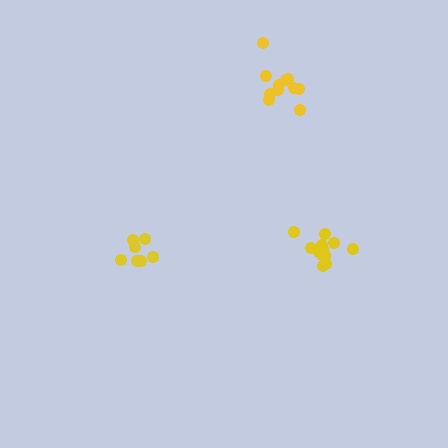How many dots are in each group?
Group 1: 11 dots, Group 2: 13 dots, Group 3: 7 dots (31 total).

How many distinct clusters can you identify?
There are 3 distinct clusters.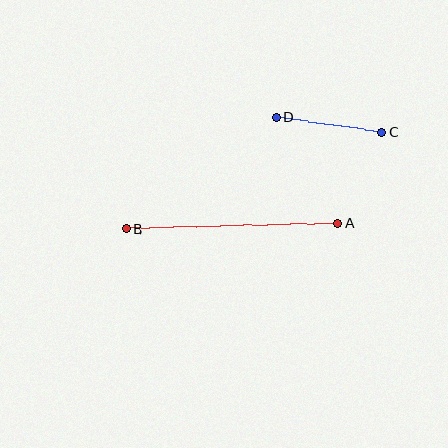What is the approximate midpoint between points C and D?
The midpoint is at approximately (329, 125) pixels.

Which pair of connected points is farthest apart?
Points A and B are farthest apart.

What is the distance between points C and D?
The distance is approximately 106 pixels.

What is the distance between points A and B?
The distance is approximately 212 pixels.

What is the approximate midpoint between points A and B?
The midpoint is at approximately (232, 226) pixels.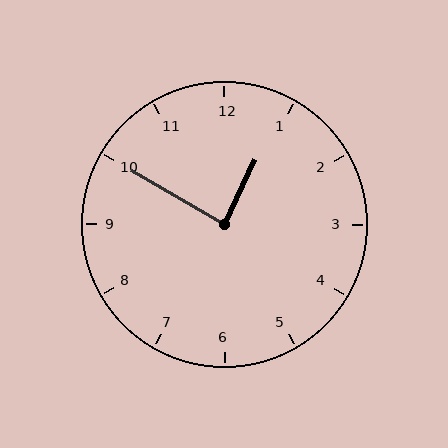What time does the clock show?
12:50.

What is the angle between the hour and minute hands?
Approximately 85 degrees.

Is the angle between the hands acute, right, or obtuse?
It is right.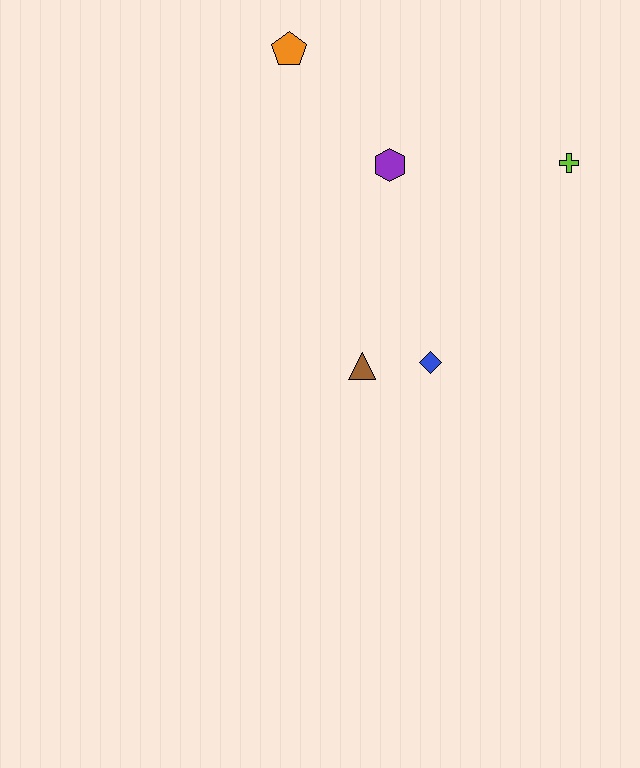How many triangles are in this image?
There is 1 triangle.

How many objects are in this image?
There are 5 objects.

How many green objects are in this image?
There are no green objects.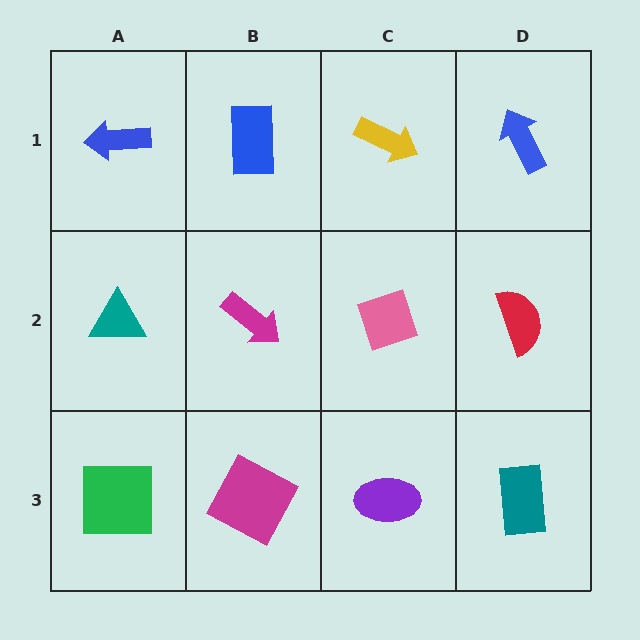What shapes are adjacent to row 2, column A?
A blue arrow (row 1, column A), a green square (row 3, column A), a magenta arrow (row 2, column B).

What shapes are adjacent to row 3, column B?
A magenta arrow (row 2, column B), a green square (row 3, column A), a purple ellipse (row 3, column C).